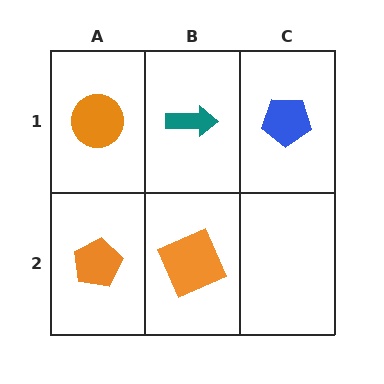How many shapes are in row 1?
3 shapes.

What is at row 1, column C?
A blue pentagon.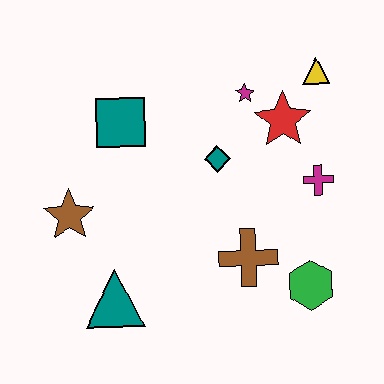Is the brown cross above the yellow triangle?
No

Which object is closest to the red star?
The magenta star is closest to the red star.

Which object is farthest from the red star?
The teal triangle is farthest from the red star.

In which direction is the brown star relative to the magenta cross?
The brown star is to the left of the magenta cross.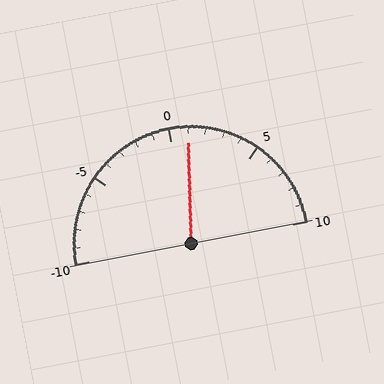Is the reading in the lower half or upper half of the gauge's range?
The reading is in the upper half of the range (-10 to 10).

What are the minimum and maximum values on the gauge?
The gauge ranges from -10 to 10.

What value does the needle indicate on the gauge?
The needle indicates approximately 1.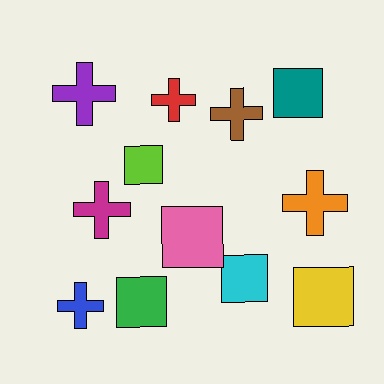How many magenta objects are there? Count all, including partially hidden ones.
There is 1 magenta object.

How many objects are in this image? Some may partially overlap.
There are 12 objects.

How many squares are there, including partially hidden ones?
There are 6 squares.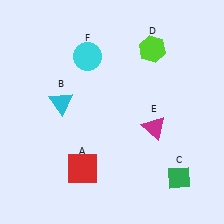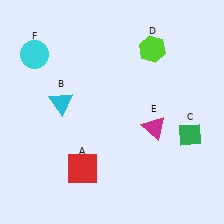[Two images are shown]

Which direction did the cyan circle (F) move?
The cyan circle (F) moved left.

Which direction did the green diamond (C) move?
The green diamond (C) moved up.